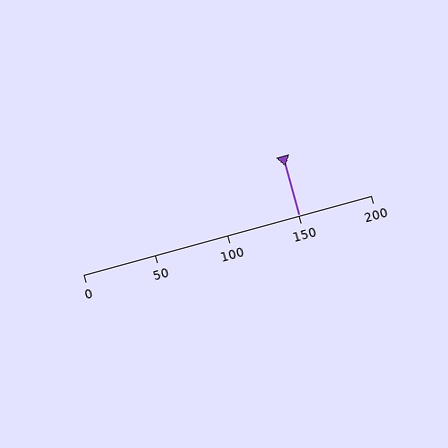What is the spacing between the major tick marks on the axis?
The major ticks are spaced 50 apart.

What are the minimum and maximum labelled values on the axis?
The axis runs from 0 to 200.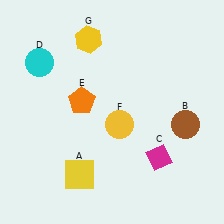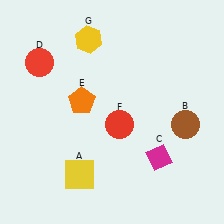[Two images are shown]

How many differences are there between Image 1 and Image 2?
There are 2 differences between the two images.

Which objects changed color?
D changed from cyan to red. F changed from yellow to red.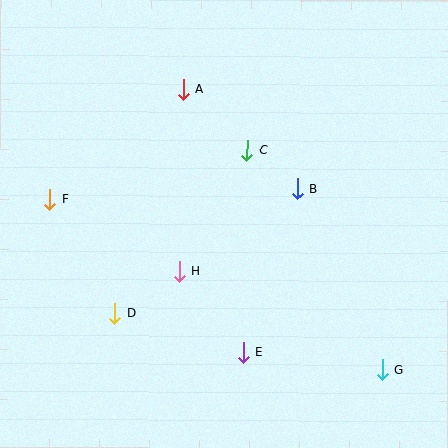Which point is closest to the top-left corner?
Point A is closest to the top-left corner.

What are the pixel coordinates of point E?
Point E is at (243, 353).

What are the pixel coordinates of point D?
Point D is at (115, 314).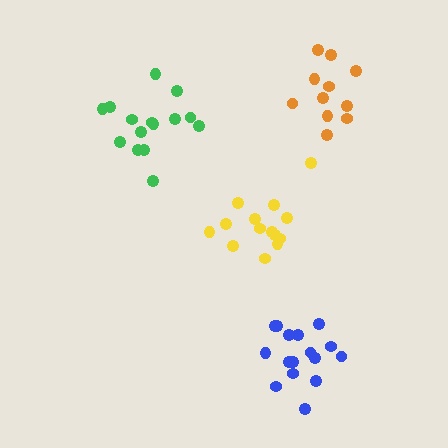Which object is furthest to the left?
The green cluster is leftmost.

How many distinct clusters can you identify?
There are 4 distinct clusters.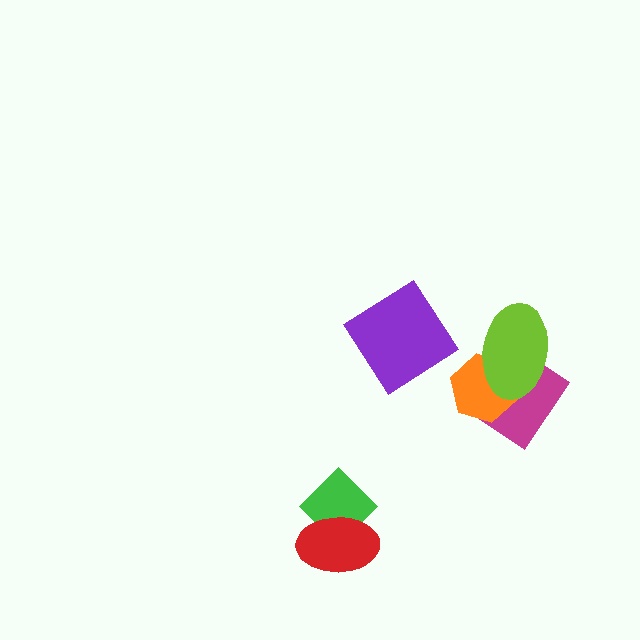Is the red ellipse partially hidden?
No, no other shape covers it.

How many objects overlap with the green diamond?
1 object overlaps with the green diamond.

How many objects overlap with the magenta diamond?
2 objects overlap with the magenta diamond.